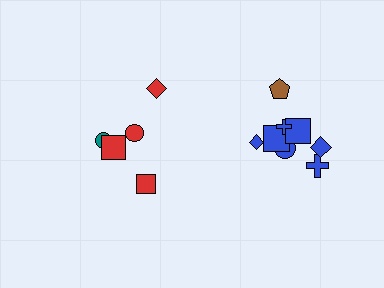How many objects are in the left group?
There are 5 objects.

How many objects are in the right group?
There are 8 objects.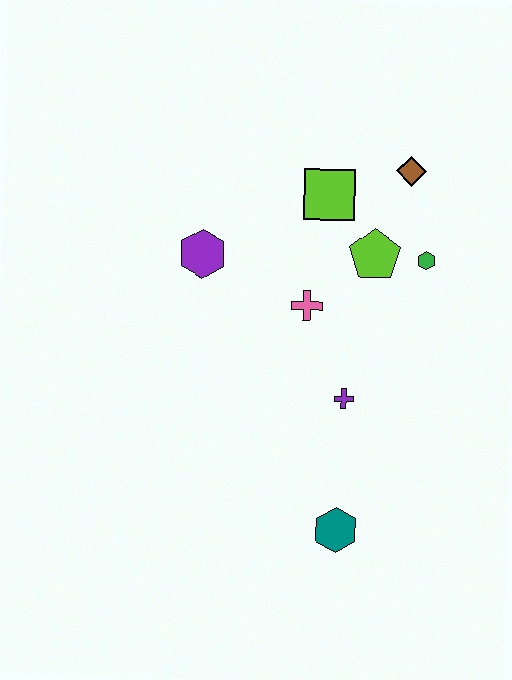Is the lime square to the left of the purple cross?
Yes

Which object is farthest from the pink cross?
The teal hexagon is farthest from the pink cross.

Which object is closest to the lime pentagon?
The green hexagon is closest to the lime pentagon.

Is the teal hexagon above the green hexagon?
No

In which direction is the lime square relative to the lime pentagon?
The lime square is above the lime pentagon.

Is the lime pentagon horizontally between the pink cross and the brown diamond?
Yes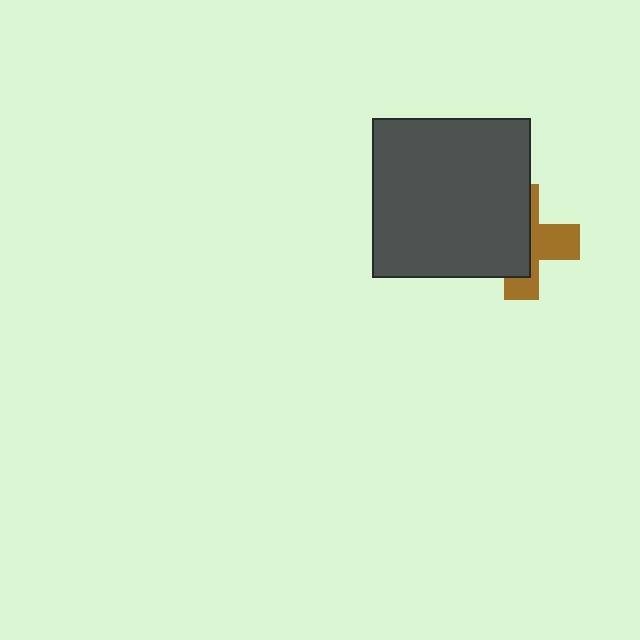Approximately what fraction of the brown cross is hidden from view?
Roughly 58% of the brown cross is hidden behind the dark gray square.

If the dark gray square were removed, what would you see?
You would see the complete brown cross.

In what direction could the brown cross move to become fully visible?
The brown cross could move right. That would shift it out from behind the dark gray square entirely.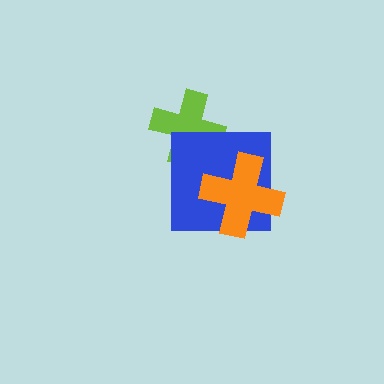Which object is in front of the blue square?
The orange cross is in front of the blue square.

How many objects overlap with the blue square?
2 objects overlap with the blue square.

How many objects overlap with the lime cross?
1 object overlaps with the lime cross.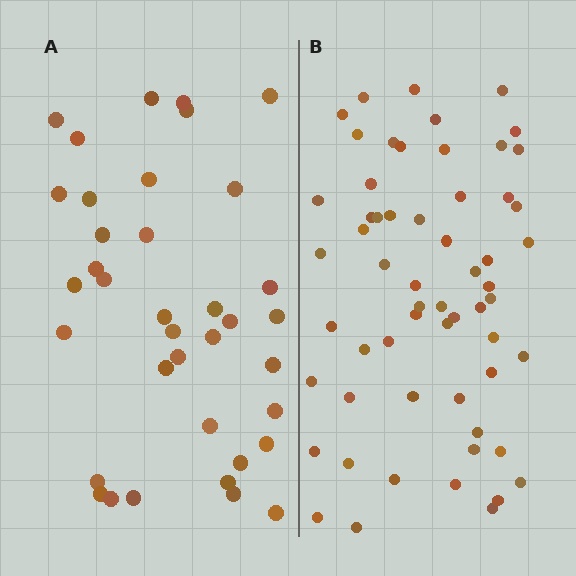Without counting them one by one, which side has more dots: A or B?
Region B (the right region) has more dots.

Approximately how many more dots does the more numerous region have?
Region B has approximately 20 more dots than region A.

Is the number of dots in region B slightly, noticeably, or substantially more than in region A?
Region B has substantially more. The ratio is roughly 1.6 to 1.